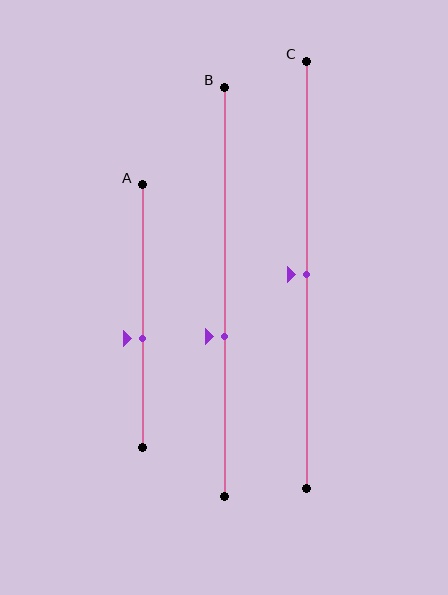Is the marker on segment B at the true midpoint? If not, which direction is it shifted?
No, the marker on segment B is shifted downward by about 11% of the segment length.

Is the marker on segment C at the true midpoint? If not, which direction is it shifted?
Yes, the marker on segment C is at the true midpoint.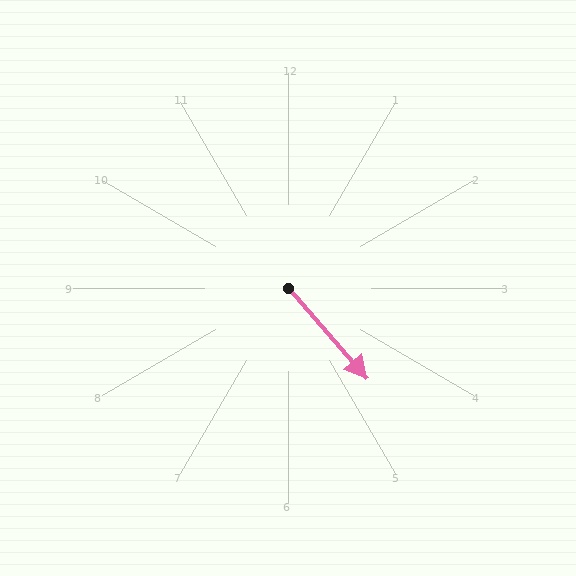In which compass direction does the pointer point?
Southeast.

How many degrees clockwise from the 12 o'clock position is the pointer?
Approximately 139 degrees.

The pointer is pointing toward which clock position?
Roughly 5 o'clock.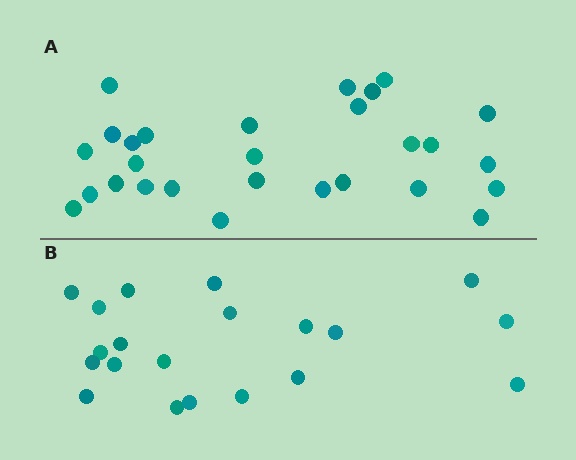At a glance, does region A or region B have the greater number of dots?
Region A (the top region) has more dots.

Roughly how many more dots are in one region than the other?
Region A has roughly 8 or so more dots than region B.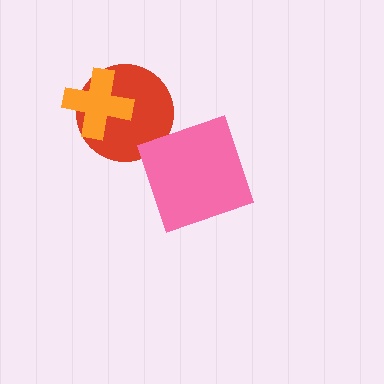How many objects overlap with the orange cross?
1 object overlaps with the orange cross.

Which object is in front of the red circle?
The orange cross is in front of the red circle.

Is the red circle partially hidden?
Yes, it is partially covered by another shape.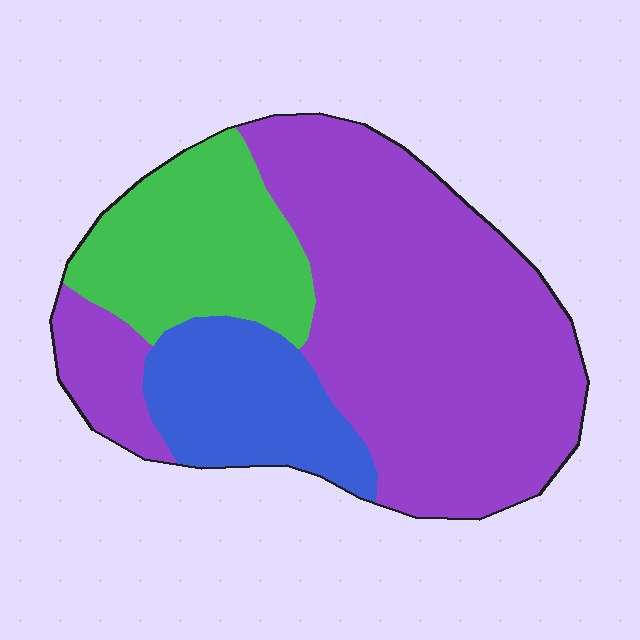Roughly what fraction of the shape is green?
Green covers 22% of the shape.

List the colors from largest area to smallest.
From largest to smallest: purple, green, blue.